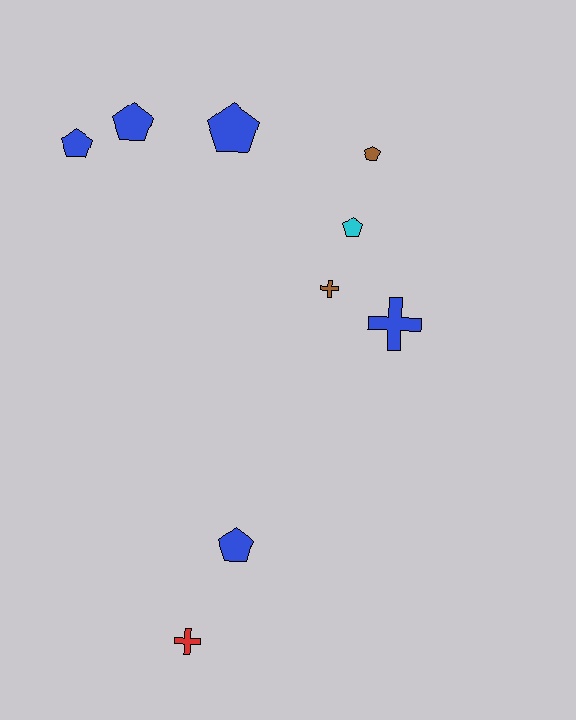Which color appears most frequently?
Blue, with 5 objects.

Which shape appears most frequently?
Pentagon, with 6 objects.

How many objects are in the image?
There are 9 objects.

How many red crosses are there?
There is 1 red cross.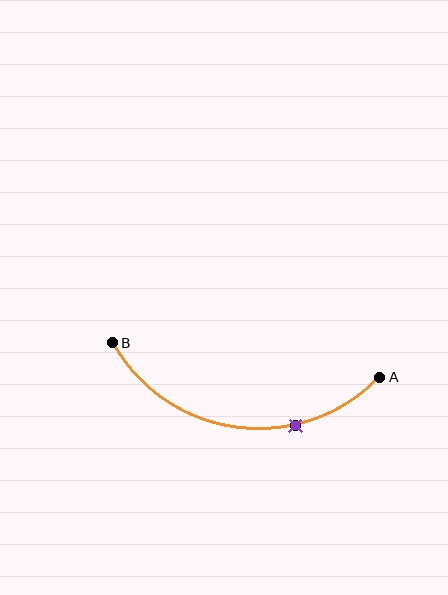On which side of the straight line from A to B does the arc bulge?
The arc bulges below the straight line connecting A and B.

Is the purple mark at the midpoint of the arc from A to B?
No. The purple mark lies on the arc but is closer to endpoint A. The arc midpoint would be at the point on the curve equidistant along the arc from both A and B.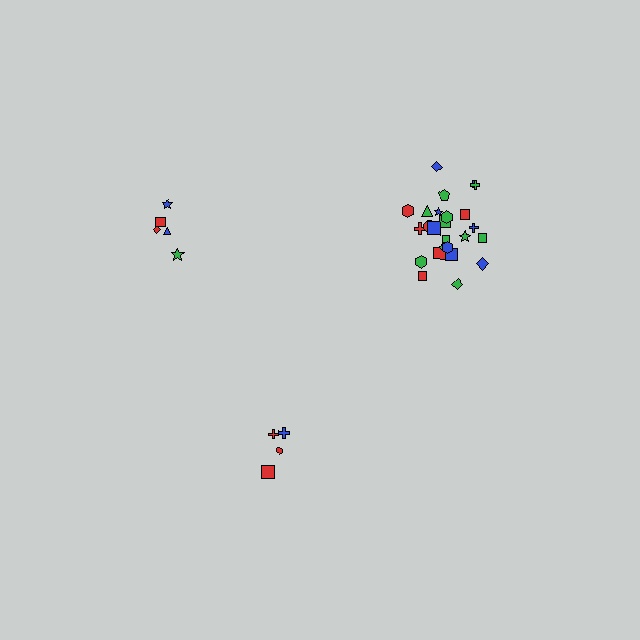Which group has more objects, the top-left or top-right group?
The top-right group.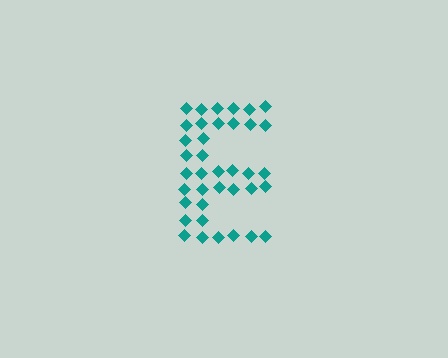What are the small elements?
The small elements are diamonds.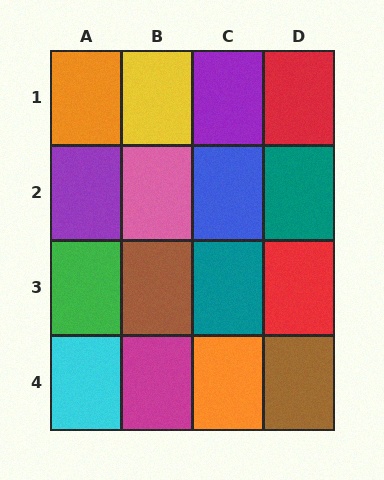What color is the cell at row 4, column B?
Magenta.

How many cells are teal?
2 cells are teal.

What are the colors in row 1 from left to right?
Orange, yellow, purple, red.